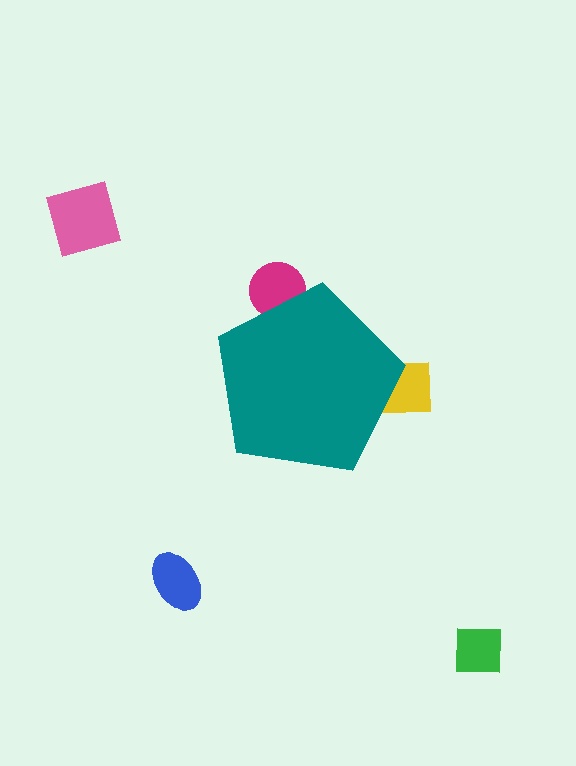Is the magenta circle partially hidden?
Yes, the magenta circle is partially hidden behind the teal pentagon.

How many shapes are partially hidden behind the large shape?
2 shapes are partially hidden.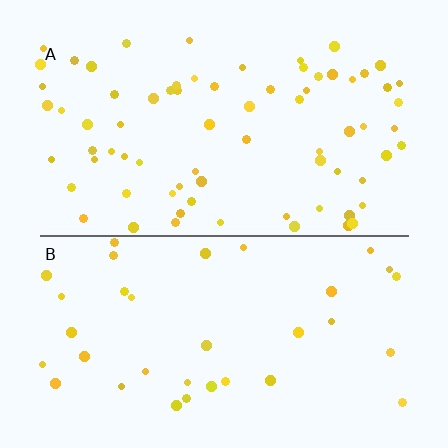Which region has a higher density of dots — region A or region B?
A (the top).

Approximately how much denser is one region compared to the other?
Approximately 2.2× — region A over region B.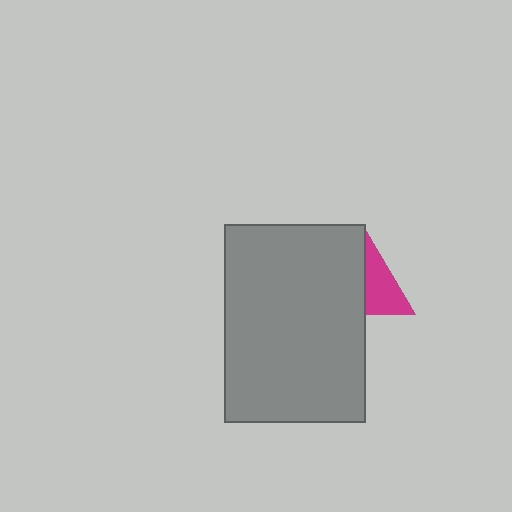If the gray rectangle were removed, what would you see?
You would see the complete magenta triangle.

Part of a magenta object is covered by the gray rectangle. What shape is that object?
It is a triangle.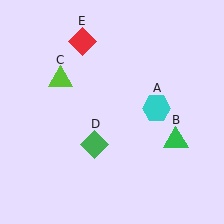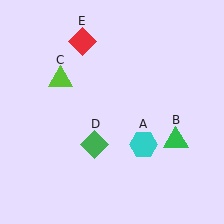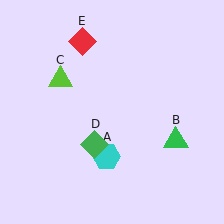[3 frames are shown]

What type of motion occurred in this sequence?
The cyan hexagon (object A) rotated clockwise around the center of the scene.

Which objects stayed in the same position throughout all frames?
Green triangle (object B) and lime triangle (object C) and green diamond (object D) and red diamond (object E) remained stationary.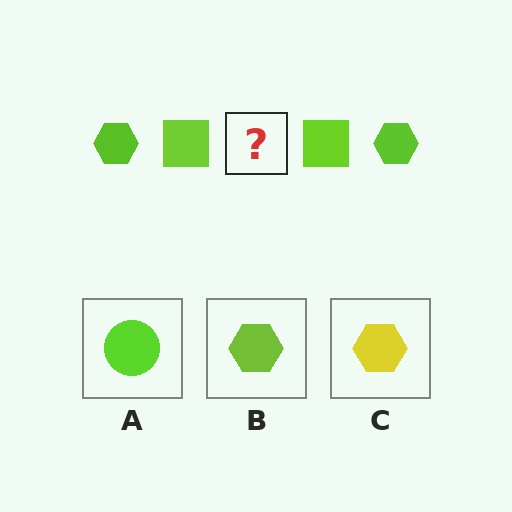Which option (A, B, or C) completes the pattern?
B.